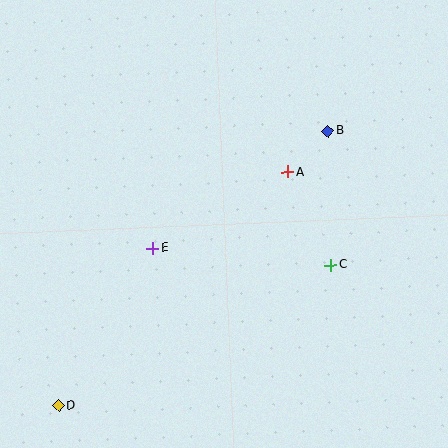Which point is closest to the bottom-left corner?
Point D is closest to the bottom-left corner.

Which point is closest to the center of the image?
Point E at (153, 248) is closest to the center.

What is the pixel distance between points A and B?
The distance between A and B is 58 pixels.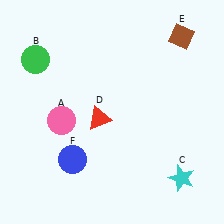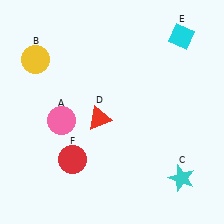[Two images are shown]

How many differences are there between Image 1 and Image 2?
There are 3 differences between the two images.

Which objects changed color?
B changed from green to yellow. E changed from brown to cyan. F changed from blue to red.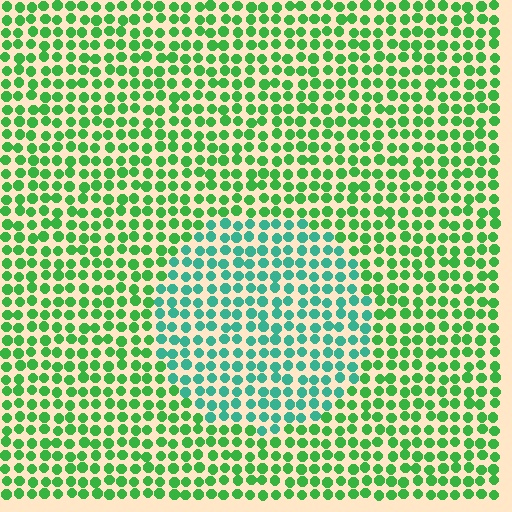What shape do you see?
I see a circle.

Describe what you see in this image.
The image is filled with small green elements in a uniform arrangement. A circle-shaped region is visible where the elements are tinted to a slightly different hue, forming a subtle color boundary.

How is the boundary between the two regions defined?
The boundary is defined purely by a slight shift in hue (about 39 degrees). Spacing, size, and orientation are identical on both sides.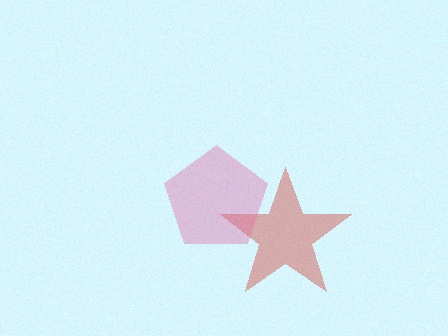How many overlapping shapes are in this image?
There are 2 overlapping shapes in the image.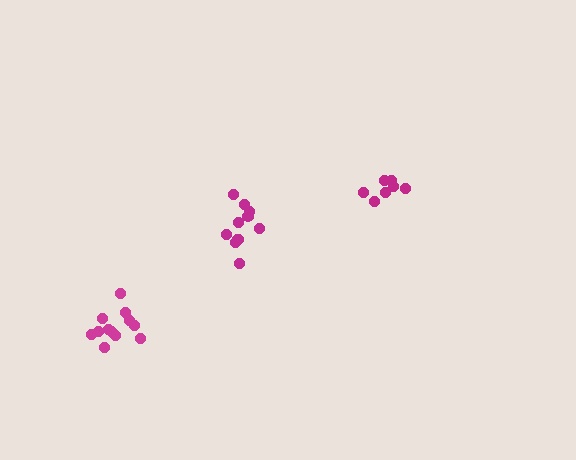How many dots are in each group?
Group 1: 11 dots, Group 2: 12 dots, Group 3: 7 dots (30 total).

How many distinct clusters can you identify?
There are 3 distinct clusters.